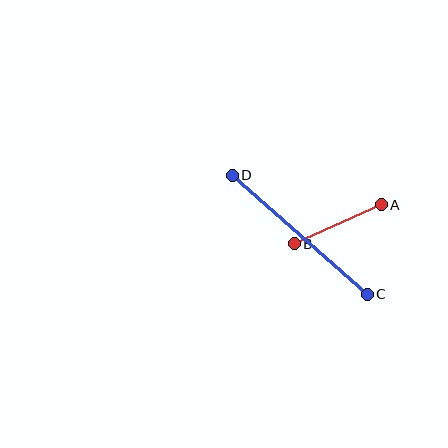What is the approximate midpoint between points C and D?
The midpoint is at approximately (300, 235) pixels.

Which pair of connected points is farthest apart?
Points C and D are farthest apart.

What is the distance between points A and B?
The distance is approximately 96 pixels.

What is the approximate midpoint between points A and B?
The midpoint is at approximately (338, 224) pixels.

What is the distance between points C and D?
The distance is approximately 180 pixels.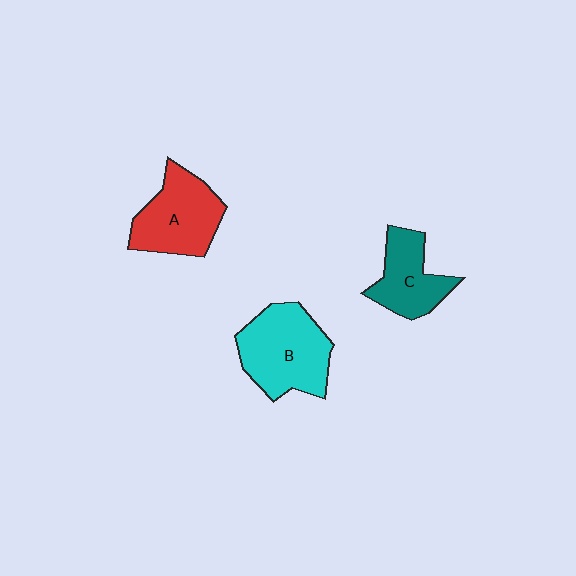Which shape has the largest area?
Shape B (cyan).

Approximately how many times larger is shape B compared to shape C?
Approximately 1.5 times.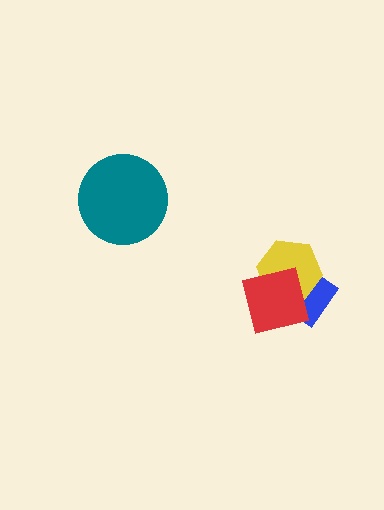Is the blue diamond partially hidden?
Yes, it is partially covered by another shape.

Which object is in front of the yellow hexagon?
The red square is in front of the yellow hexagon.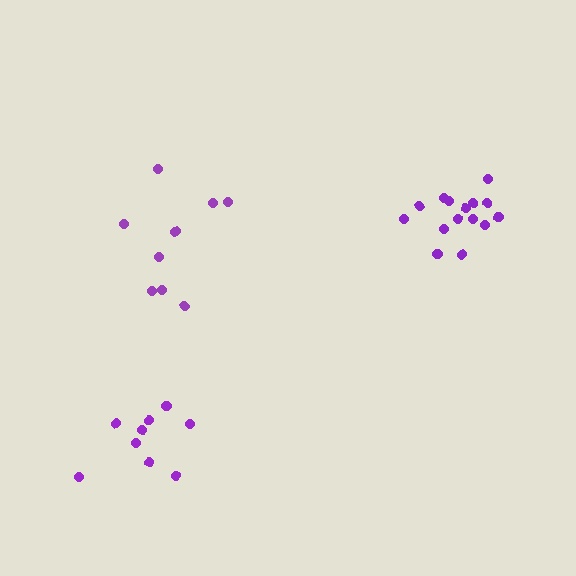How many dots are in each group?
Group 1: 9 dots, Group 2: 15 dots, Group 3: 9 dots (33 total).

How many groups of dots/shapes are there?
There are 3 groups.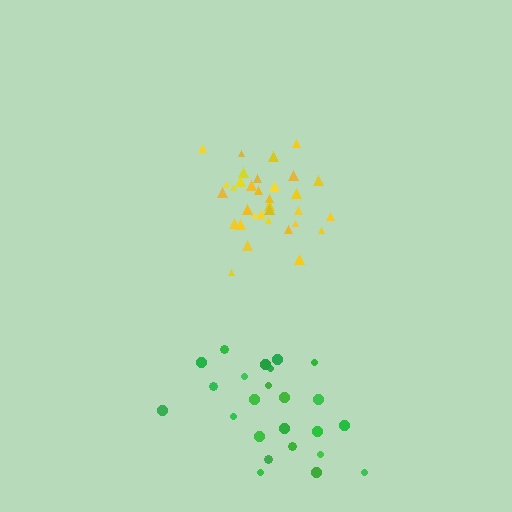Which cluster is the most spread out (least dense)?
Green.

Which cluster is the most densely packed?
Yellow.